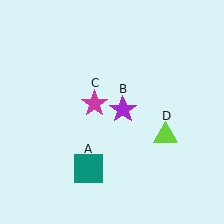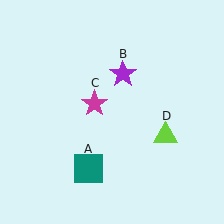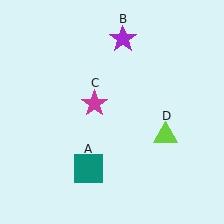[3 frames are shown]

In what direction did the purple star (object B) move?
The purple star (object B) moved up.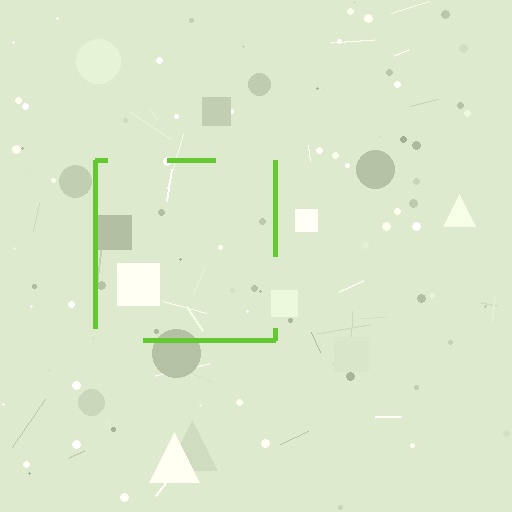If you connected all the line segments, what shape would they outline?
They would outline a square.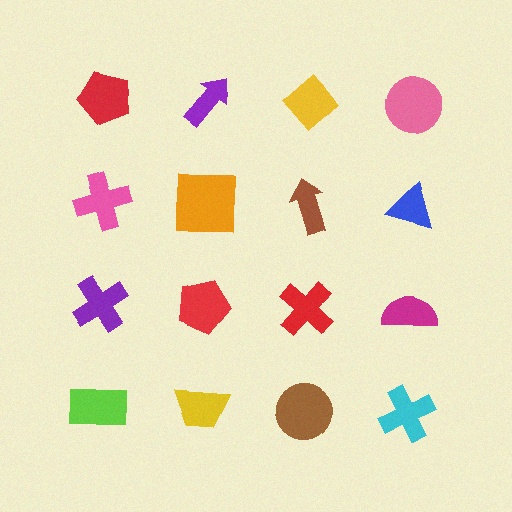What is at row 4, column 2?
A yellow trapezoid.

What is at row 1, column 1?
A red pentagon.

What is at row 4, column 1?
A lime rectangle.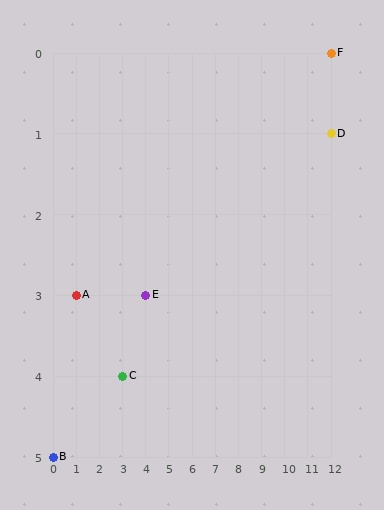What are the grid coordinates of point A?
Point A is at grid coordinates (1, 3).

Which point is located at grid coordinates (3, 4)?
Point C is at (3, 4).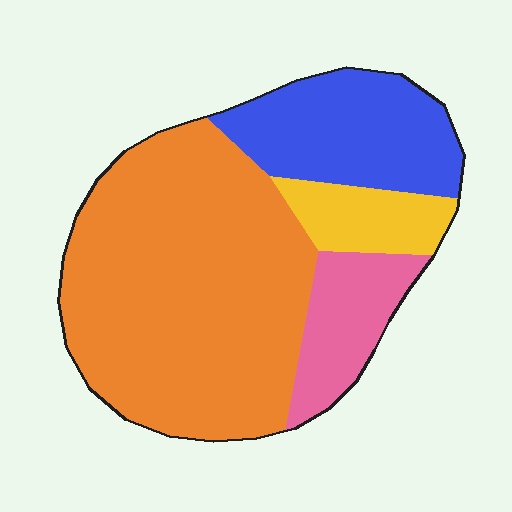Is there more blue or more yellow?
Blue.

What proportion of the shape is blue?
Blue takes up less than a quarter of the shape.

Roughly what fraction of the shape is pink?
Pink covers about 10% of the shape.